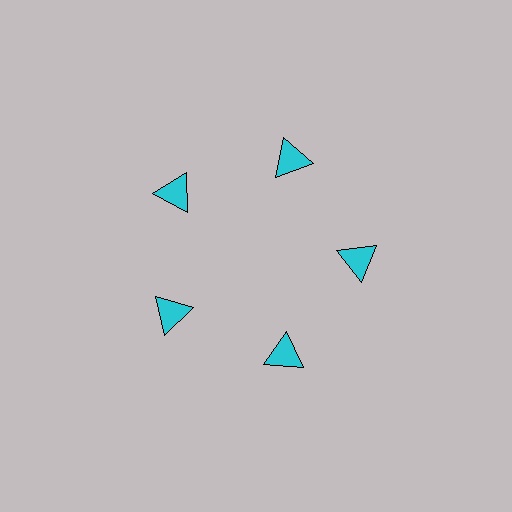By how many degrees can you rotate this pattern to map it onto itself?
The pattern maps onto itself every 72 degrees of rotation.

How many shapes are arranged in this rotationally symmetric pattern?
There are 5 shapes, arranged in 5 groups of 1.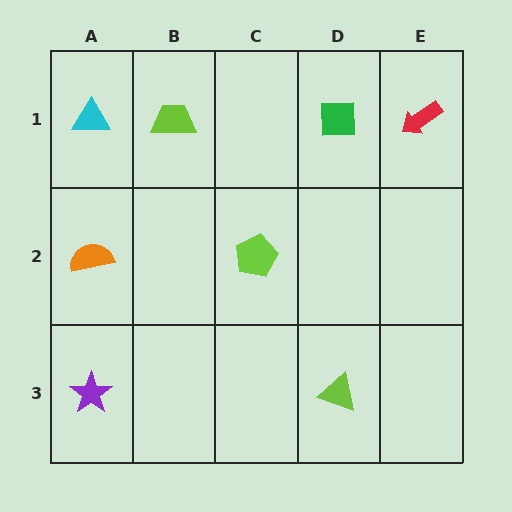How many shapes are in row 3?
2 shapes.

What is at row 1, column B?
A lime trapezoid.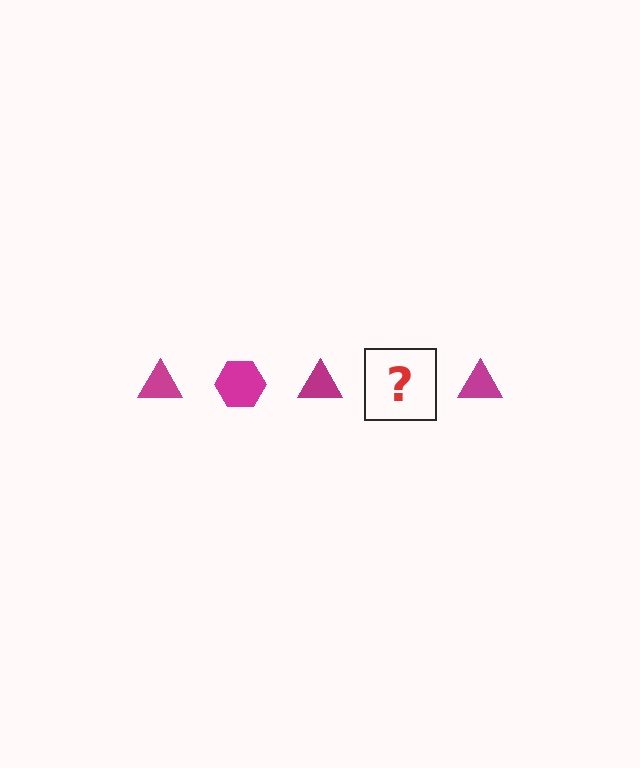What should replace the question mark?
The question mark should be replaced with a magenta hexagon.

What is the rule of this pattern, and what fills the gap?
The rule is that the pattern cycles through triangle, hexagon shapes in magenta. The gap should be filled with a magenta hexagon.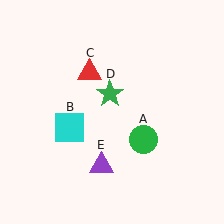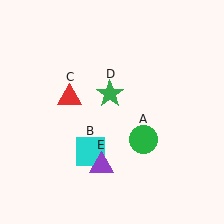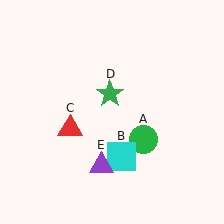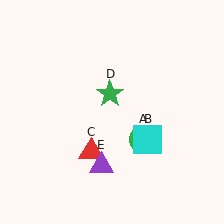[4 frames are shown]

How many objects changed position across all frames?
2 objects changed position: cyan square (object B), red triangle (object C).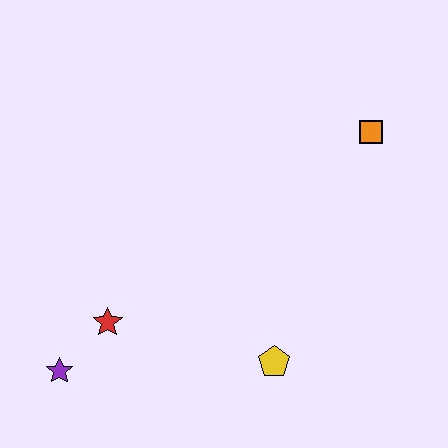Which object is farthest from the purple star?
The orange square is farthest from the purple star.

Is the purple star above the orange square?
No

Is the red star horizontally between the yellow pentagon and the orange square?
No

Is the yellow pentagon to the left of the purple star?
No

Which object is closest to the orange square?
The yellow pentagon is closest to the orange square.